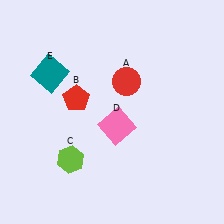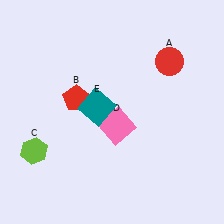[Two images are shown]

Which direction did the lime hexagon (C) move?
The lime hexagon (C) moved left.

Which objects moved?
The objects that moved are: the red circle (A), the lime hexagon (C), the teal square (E).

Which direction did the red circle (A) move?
The red circle (A) moved right.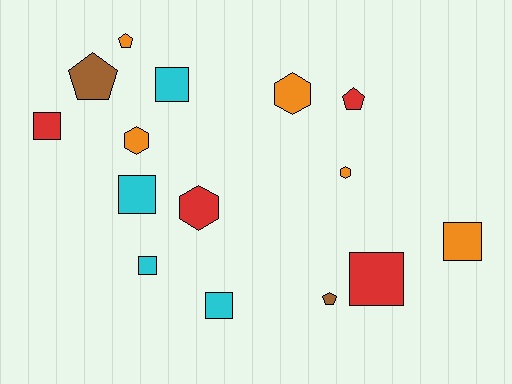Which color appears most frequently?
Orange, with 5 objects.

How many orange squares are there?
There is 1 orange square.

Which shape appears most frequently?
Square, with 7 objects.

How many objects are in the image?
There are 15 objects.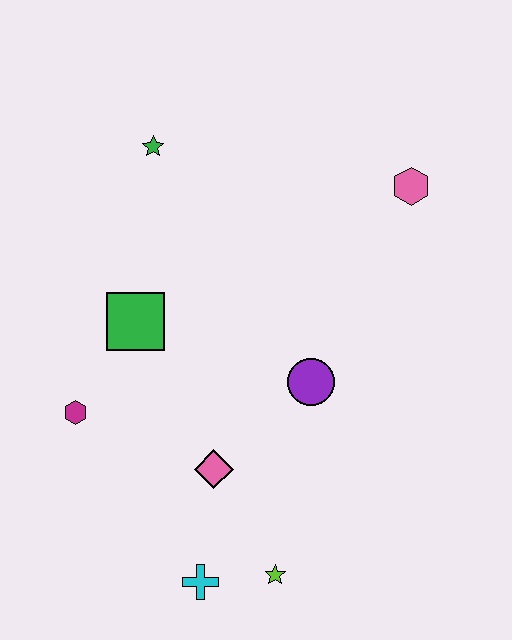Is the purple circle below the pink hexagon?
Yes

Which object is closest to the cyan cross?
The lime star is closest to the cyan cross.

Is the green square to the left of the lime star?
Yes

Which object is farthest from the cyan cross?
The pink hexagon is farthest from the cyan cross.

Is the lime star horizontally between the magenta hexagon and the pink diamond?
No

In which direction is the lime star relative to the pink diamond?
The lime star is below the pink diamond.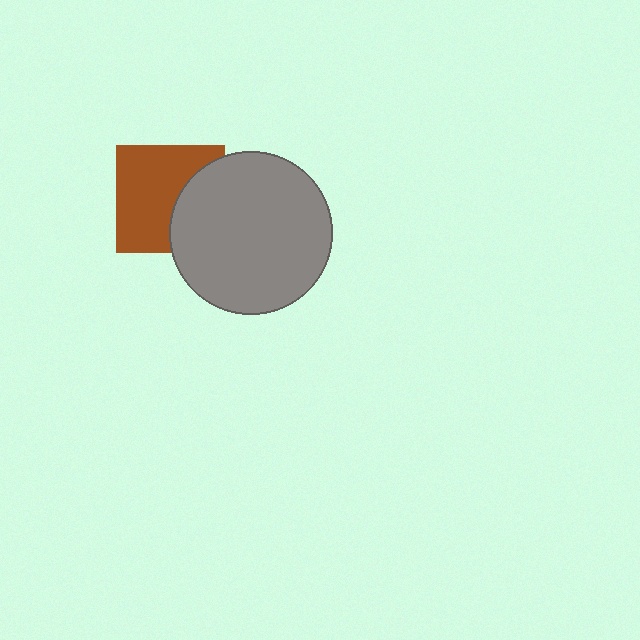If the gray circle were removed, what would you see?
You would see the complete brown square.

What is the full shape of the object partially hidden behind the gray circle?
The partially hidden object is a brown square.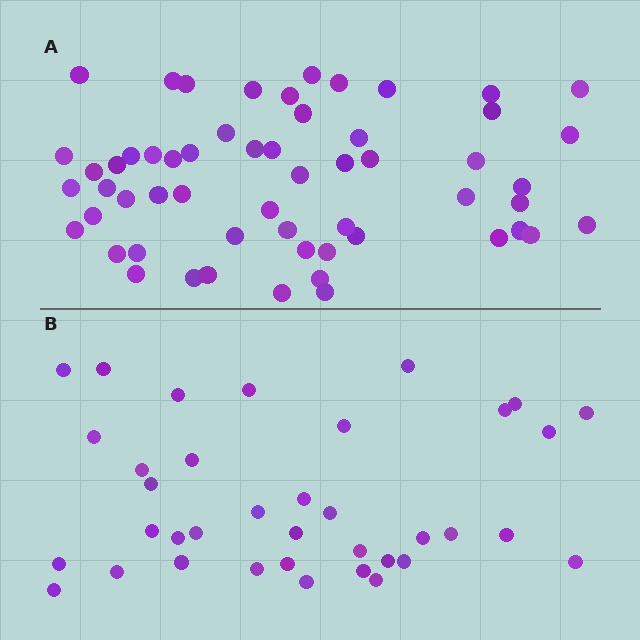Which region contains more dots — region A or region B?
Region A (the top region) has more dots.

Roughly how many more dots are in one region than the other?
Region A has approximately 20 more dots than region B.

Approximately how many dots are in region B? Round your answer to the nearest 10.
About 40 dots. (The exact count is 37, which rounds to 40.)